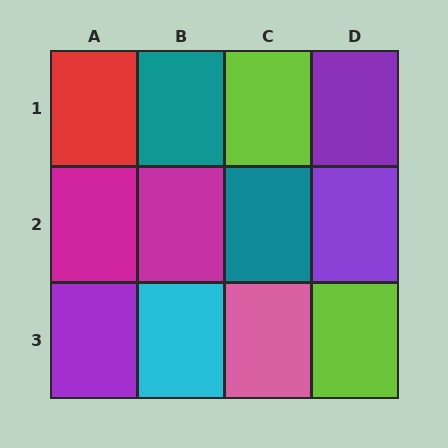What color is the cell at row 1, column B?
Teal.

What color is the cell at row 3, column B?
Cyan.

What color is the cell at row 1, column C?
Lime.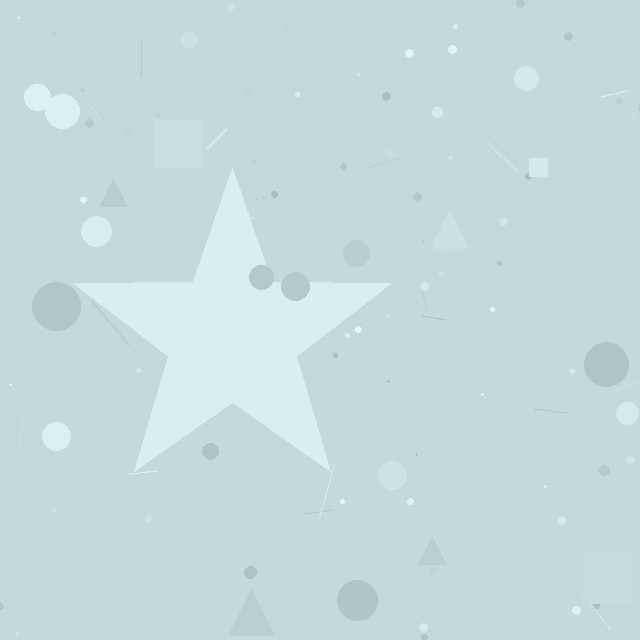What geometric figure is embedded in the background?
A star is embedded in the background.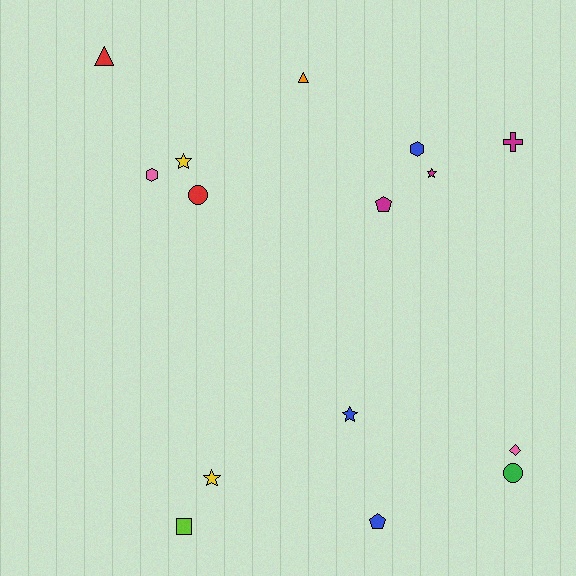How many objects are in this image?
There are 15 objects.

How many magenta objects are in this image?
There are 3 magenta objects.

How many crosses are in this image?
There is 1 cross.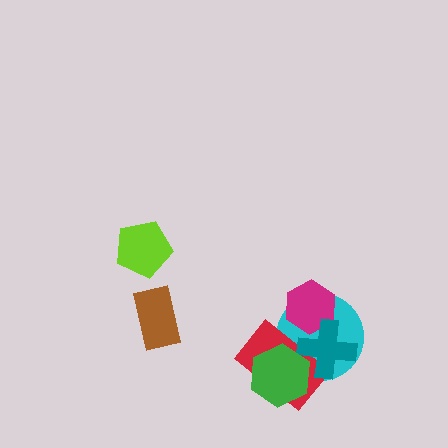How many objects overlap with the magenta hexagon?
2 objects overlap with the magenta hexagon.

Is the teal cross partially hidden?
Yes, it is partially covered by another shape.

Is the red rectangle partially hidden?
Yes, it is partially covered by another shape.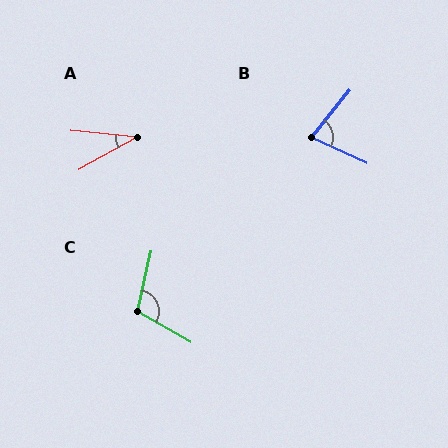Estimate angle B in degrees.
Approximately 76 degrees.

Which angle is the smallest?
A, at approximately 35 degrees.